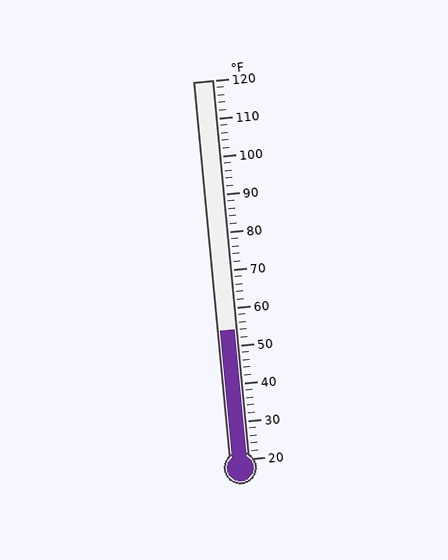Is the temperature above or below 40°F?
The temperature is above 40°F.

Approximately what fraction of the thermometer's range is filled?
The thermometer is filled to approximately 35% of its range.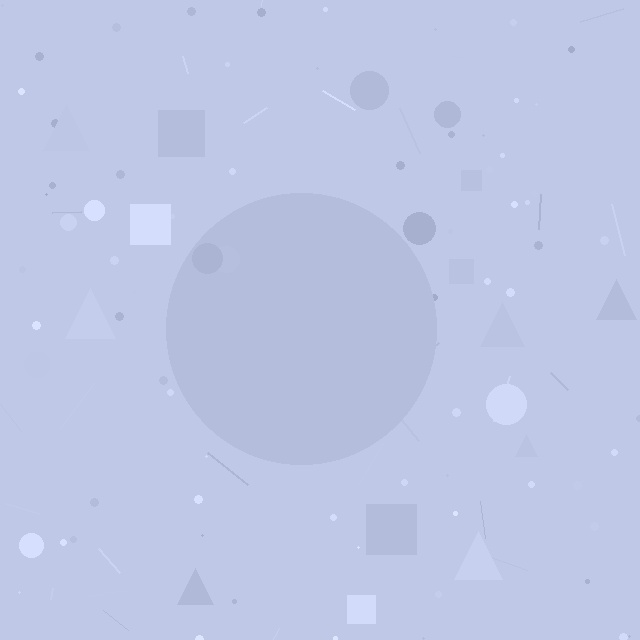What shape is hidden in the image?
A circle is hidden in the image.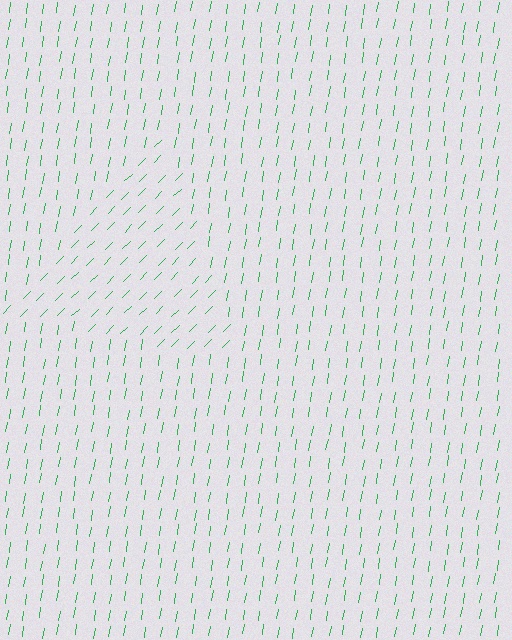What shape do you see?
I see a triangle.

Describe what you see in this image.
The image is filled with small green line segments. A triangle region in the image has lines oriented differently from the surrounding lines, creating a visible texture boundary.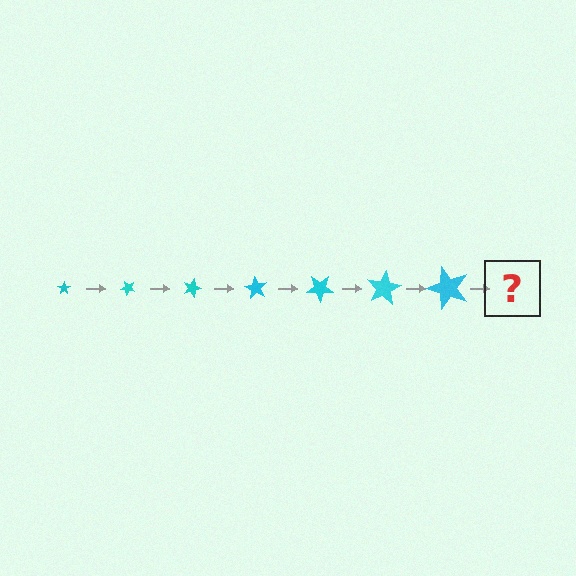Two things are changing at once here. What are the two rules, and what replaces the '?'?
The two rules are that the star grows larger each step and it rotates 45 degrees each step. The '?' should be a star, larger than the previous one and rotated 315 degrees from the start.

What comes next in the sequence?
The next element should be a star, larger than the previous one and rotated 315 degrees from the start.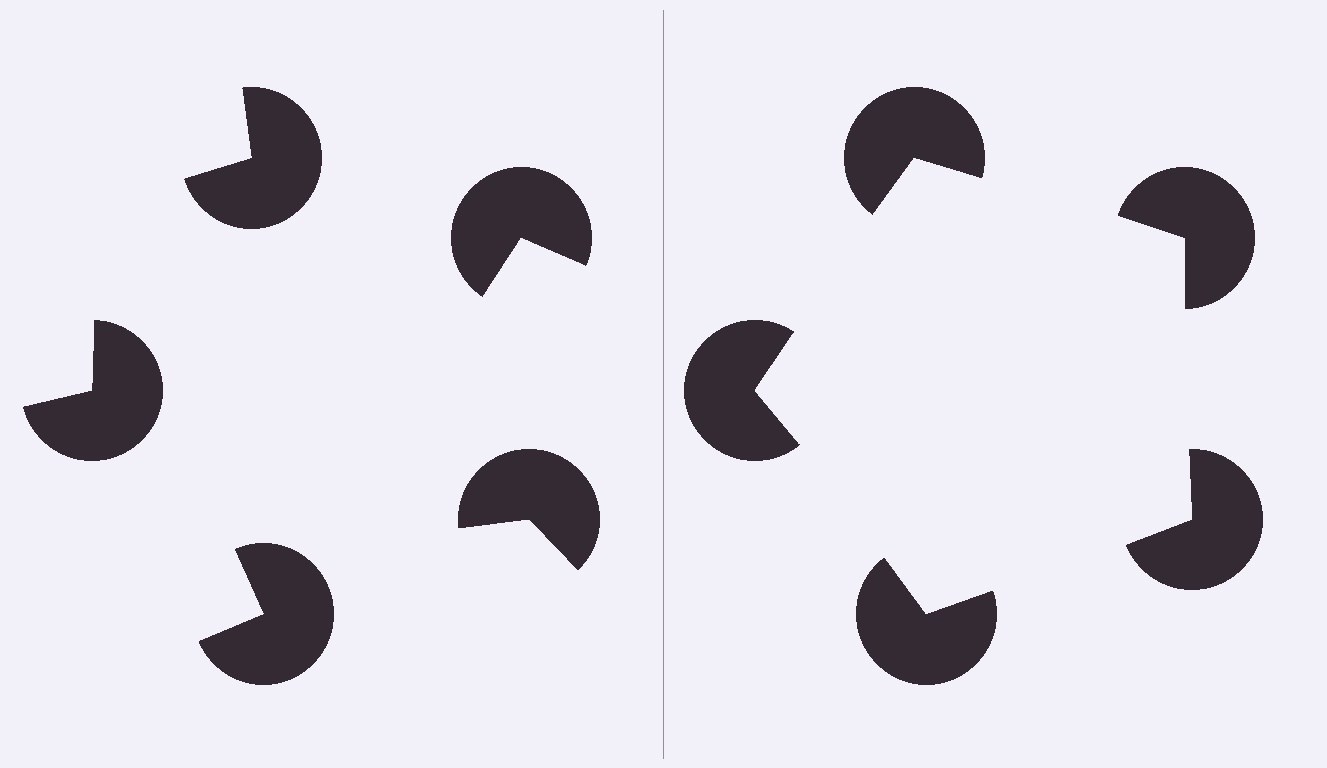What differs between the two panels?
The pac-man discs are positioned identically on both sides; only the wedge orientations differ. On the right they align to a pentagon; on the left they are misaligned.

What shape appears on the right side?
An illusory pentagon.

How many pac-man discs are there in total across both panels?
10 — 5 on each side.